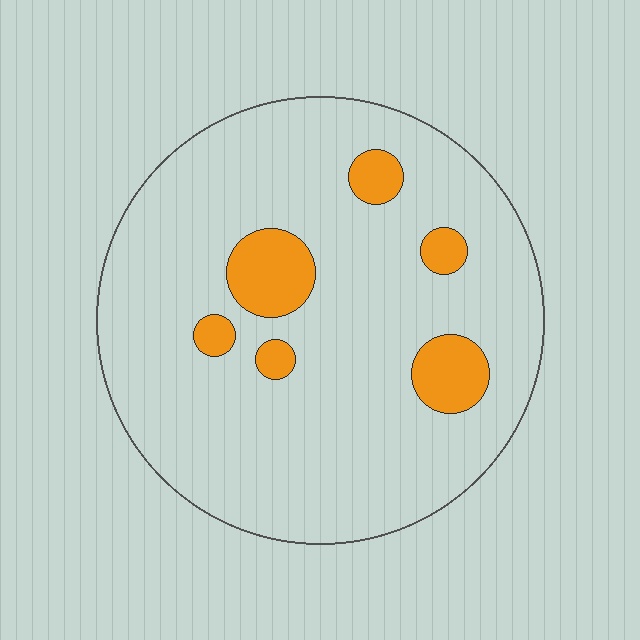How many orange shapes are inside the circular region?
6.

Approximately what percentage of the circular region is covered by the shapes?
Approximately 10%.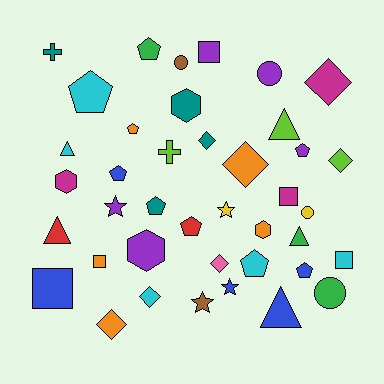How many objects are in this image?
There are 40 objects.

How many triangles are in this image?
There are 5 triangles.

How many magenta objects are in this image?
There are 3 magenta objects.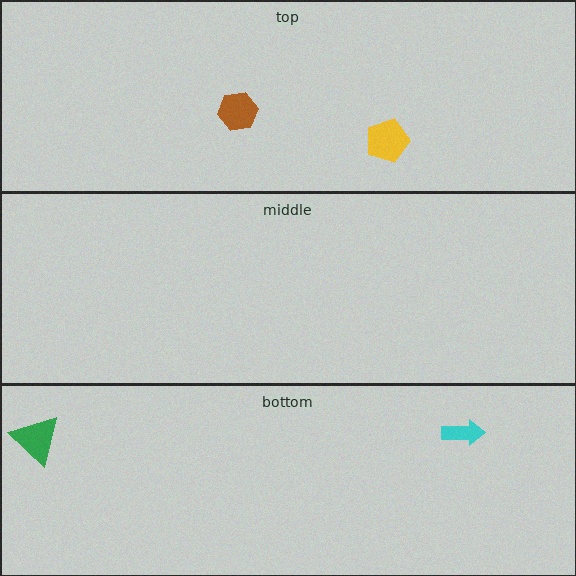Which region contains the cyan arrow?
The bottom region.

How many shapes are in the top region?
2.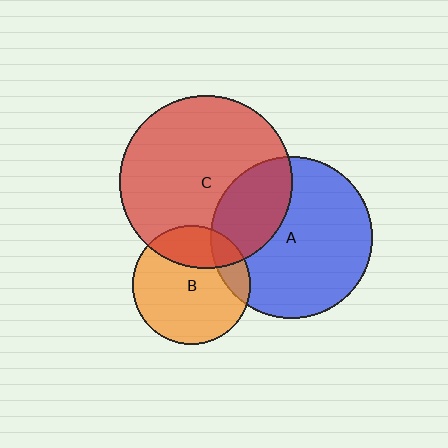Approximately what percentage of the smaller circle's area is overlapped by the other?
Approximately 15%.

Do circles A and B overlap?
Yes.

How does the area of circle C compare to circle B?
Approximately 2.1 times.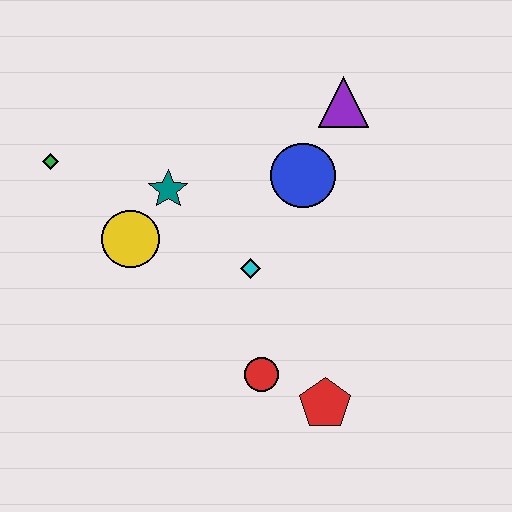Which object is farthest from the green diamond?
The red pentagon is farthest from the green diamond.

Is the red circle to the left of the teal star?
No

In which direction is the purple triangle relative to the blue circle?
The purple triangle is above the blue circle.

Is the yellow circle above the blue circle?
No